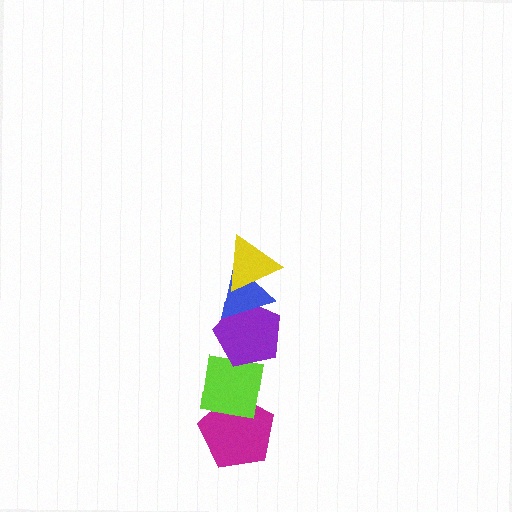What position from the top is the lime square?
The lime square is 4th from the top.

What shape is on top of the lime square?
The purple pentagon is on top of the lime square.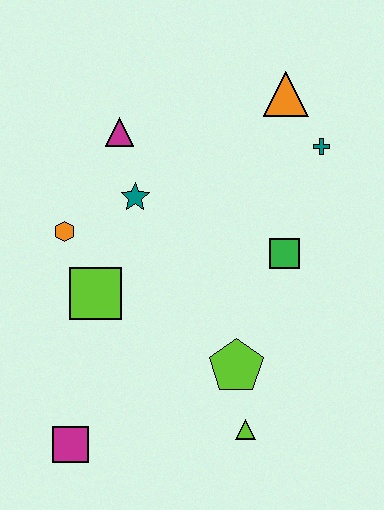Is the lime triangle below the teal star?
Yes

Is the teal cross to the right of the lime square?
Yes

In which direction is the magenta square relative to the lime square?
The magenta square is below the lime square.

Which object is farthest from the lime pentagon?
The orange triangle is farthest from the lime pentagon.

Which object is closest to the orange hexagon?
The lime square is closest to the orange hexagon.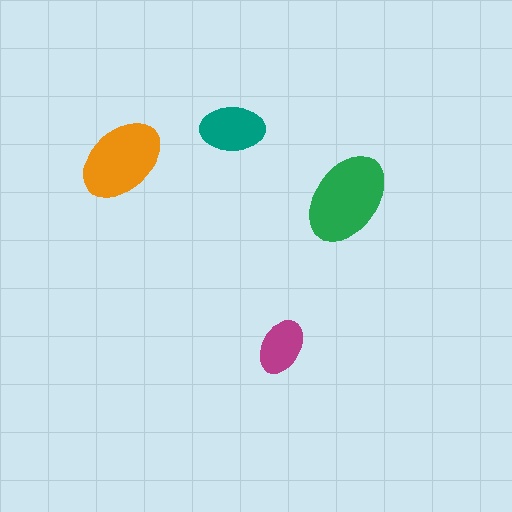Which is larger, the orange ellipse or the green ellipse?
The green one.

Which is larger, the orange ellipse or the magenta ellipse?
The orange one.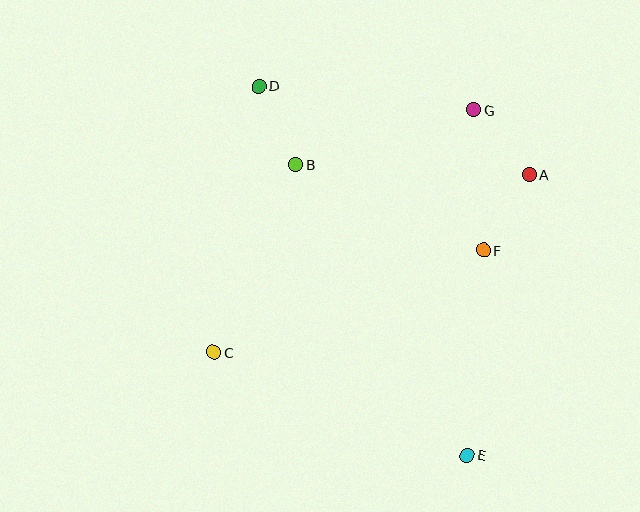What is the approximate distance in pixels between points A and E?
The distance between A and E is approximately 287 pixels.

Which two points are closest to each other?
Points A and G are closest to each other.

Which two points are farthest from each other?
Points D and E are farthest from each other.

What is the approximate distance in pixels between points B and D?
The distance between B and D is approximately 87 pixels.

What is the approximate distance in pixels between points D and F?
The distance between D and F is approximately 278 pixels.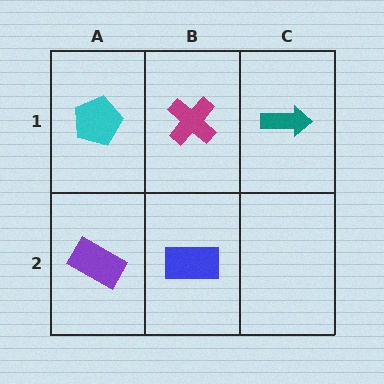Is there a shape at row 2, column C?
No, that cell is empty.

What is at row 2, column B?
A blue rectangle.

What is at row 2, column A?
A purple rectangle.